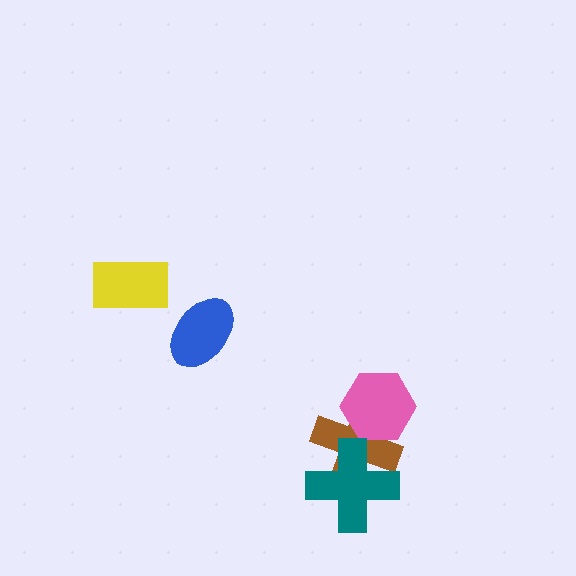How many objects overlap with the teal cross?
1 object overlaps with the teal cross.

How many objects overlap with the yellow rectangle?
0 objects overlap with the yellow rectangle.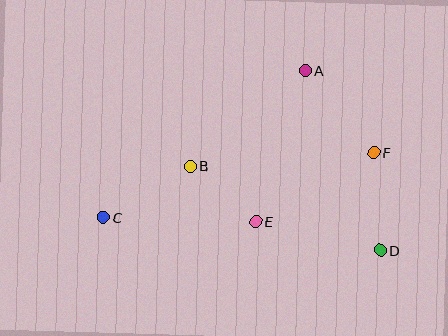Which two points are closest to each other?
Points B and E are closest to each other.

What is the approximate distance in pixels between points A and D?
The distance between A and D is approximately 195 pixels.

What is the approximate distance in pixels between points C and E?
The distance between C and E is approximately 153 pixels.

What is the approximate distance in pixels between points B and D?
The distance between B and D is approximately 208 pixels.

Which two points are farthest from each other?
Points C and D are farthest from each other.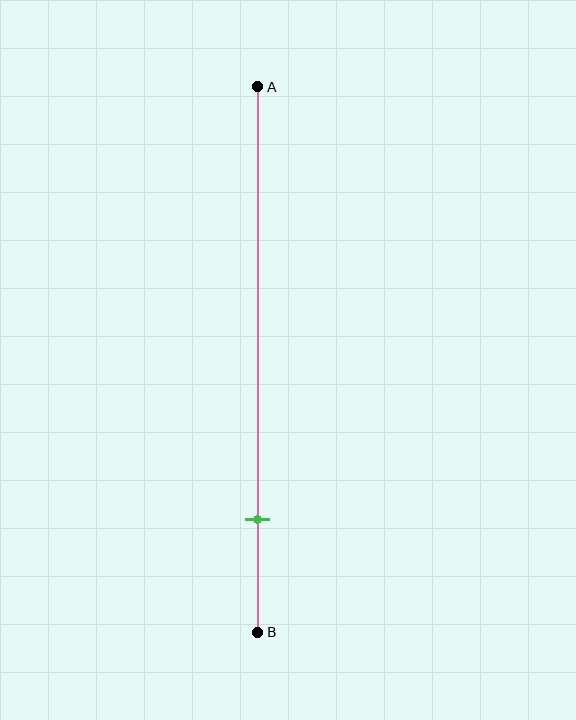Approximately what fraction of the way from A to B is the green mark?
The green mark is approximately 80% of the way from A to B.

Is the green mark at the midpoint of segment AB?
No, the mark is at about 80% from A, not at the 50% midpoint.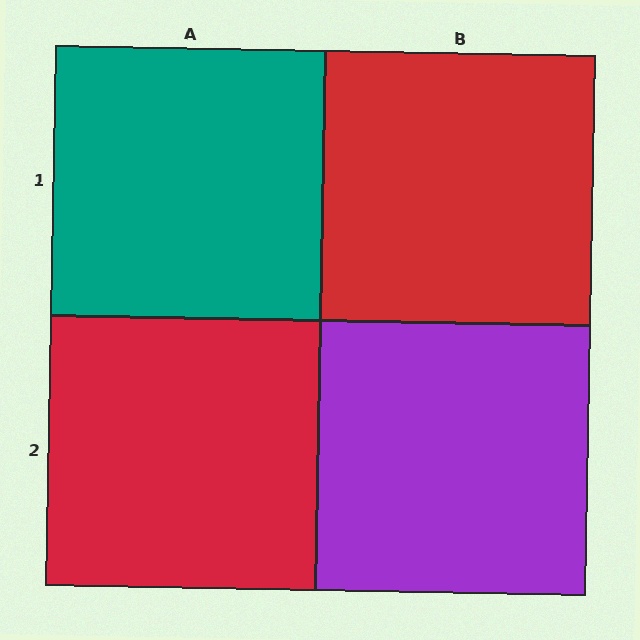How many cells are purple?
1 cell is purple.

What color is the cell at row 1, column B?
Red.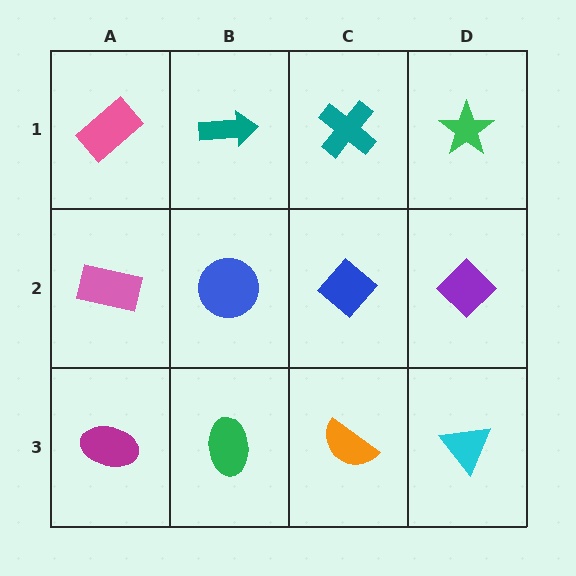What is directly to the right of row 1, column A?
A teal arrow.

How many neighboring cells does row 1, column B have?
3.